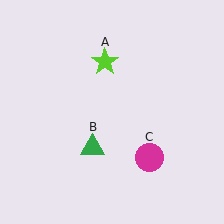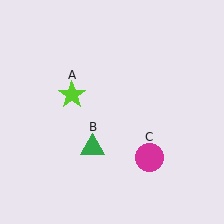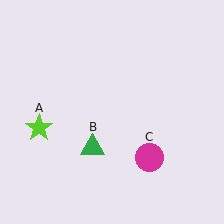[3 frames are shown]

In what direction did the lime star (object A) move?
The lime star (object A) moved down and to the left.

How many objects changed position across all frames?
1 object changed position: lime star (object A).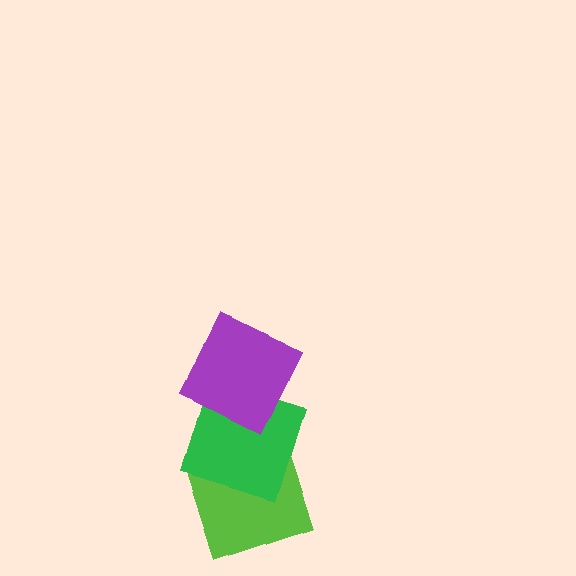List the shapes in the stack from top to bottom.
From top to bottom: the purple square, the green square, the lime square.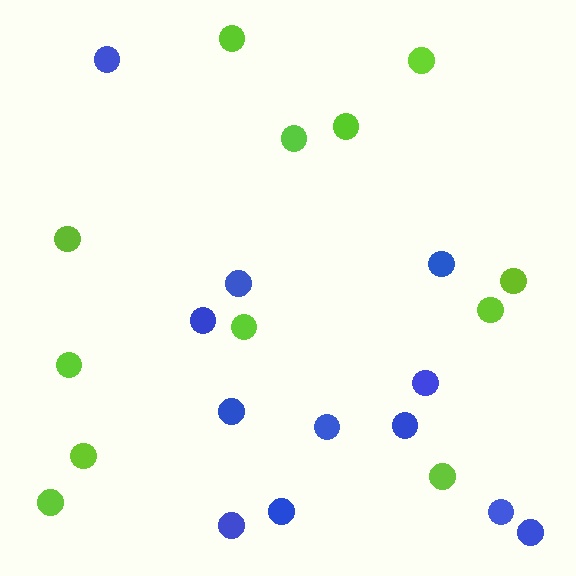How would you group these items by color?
There are 2 groups: one group of lime circles (12) and one group of blue circles (12).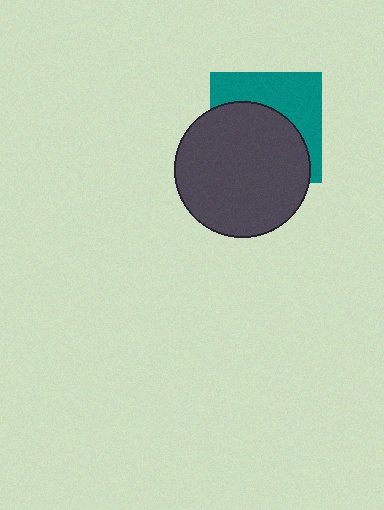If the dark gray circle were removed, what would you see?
You would see the complete teal square.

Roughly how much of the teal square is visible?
A small part of it is visible (roughly 42%).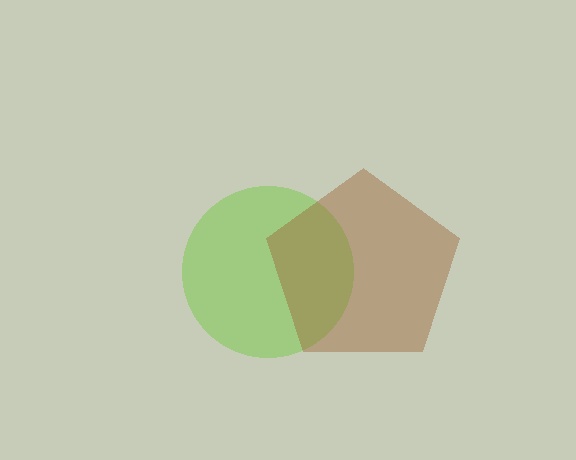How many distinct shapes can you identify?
There are 2 distinct shapes: a lime circle, a brown pentagon.